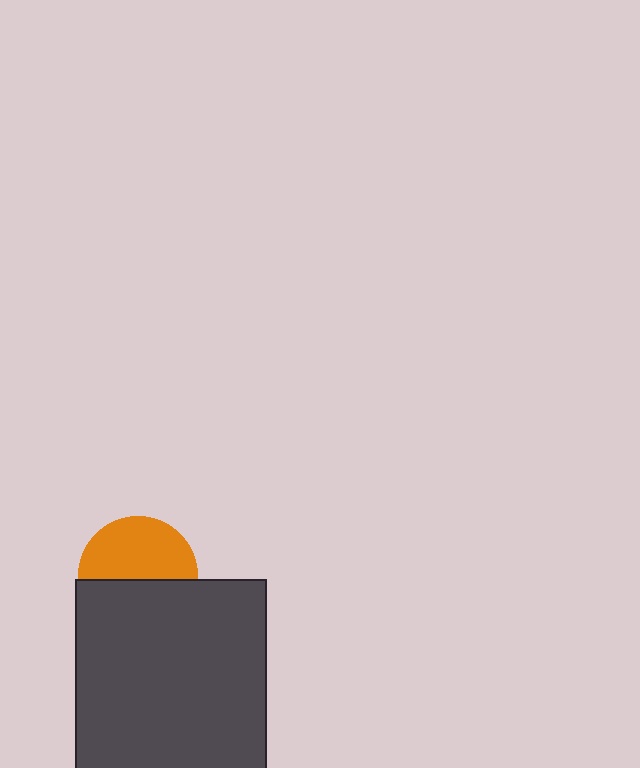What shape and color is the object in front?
The object in front is a dark gray square.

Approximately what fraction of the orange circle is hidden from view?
Roughly 46% of the orange circle is hidden behind the dark gray square.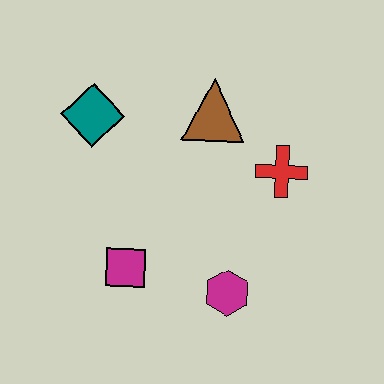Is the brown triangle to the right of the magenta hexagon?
No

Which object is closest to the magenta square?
The magenta hexagon is closest to the magenta square.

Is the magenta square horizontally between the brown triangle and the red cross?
No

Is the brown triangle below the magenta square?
No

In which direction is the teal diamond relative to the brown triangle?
The teal diamond is to the left of the brown triangle.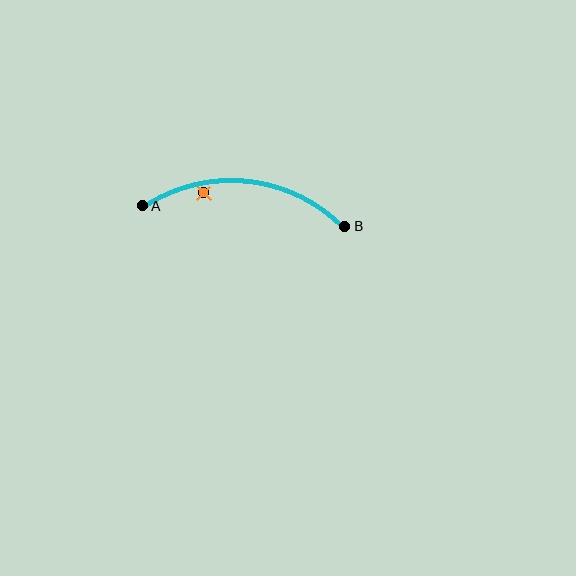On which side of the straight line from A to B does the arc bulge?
The arc bulges above the straight line connecting A and B.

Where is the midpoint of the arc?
The arc midpoint is the point on the curve farthest from the straight line joining A and B. It sits above that line.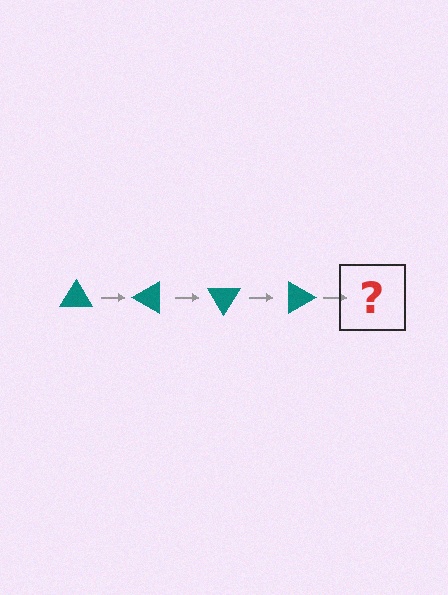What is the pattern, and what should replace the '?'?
The pattern is that the triangle rotates 30 degrees each step. The '?' should be a teal triangle rotated 120 degrees.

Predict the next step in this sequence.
The next step is a teal triangle rotated 120 degrees.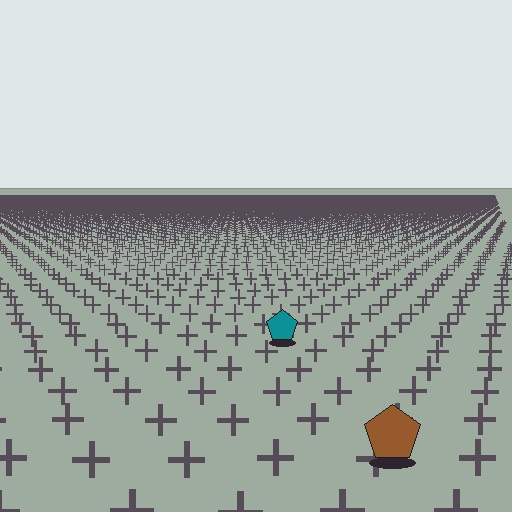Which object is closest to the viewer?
The brown pentagon is closest. The texture marks near it are larger and more spread out.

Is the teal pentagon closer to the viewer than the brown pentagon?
No. The brown pentagon is closer — you can tell from the texture gradient: the ground texture is coarser near it.